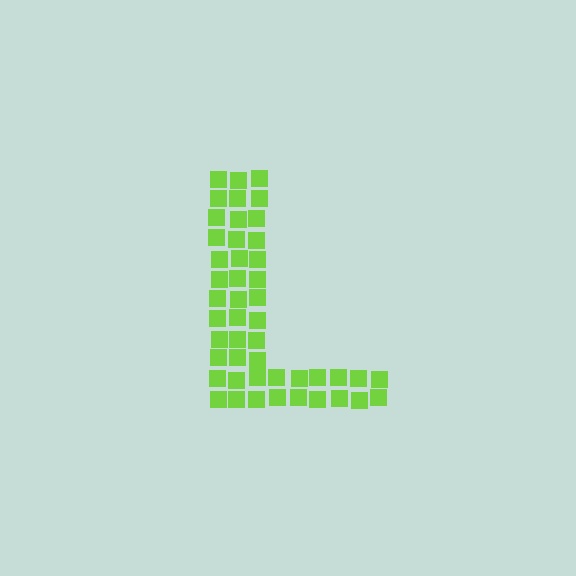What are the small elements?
The small elements are squares.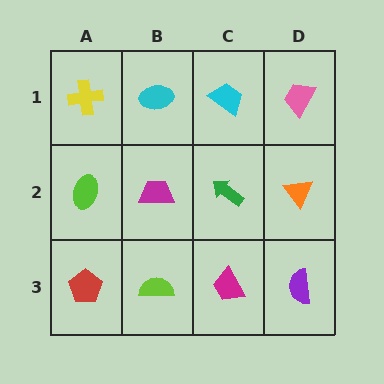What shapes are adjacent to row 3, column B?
A magenta trapezoid (row 2, column B), a red pentagon (row 3, column A), a magenta trapezoid (row 3, column C).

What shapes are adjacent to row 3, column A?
A lime ellipse (row 2, column A), a lime semicircle (row 3, column B).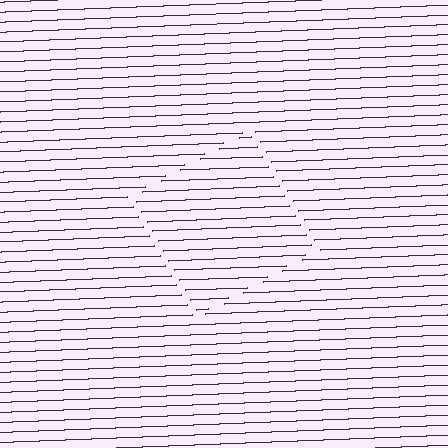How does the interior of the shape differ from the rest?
The interior of the shape contains the same grating, shifted by half a period — the contour is defined by the phase discontinuity where line-ends from the inner and outer gratings abut.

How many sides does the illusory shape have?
4 sides — the line-ends trace a square.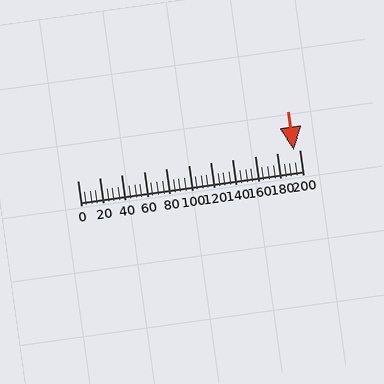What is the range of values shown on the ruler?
The ruler shows values from 0 to 200.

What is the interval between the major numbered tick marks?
The major tick marks are spaced 20 units apart.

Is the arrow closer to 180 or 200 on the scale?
The arrow is closer to 200.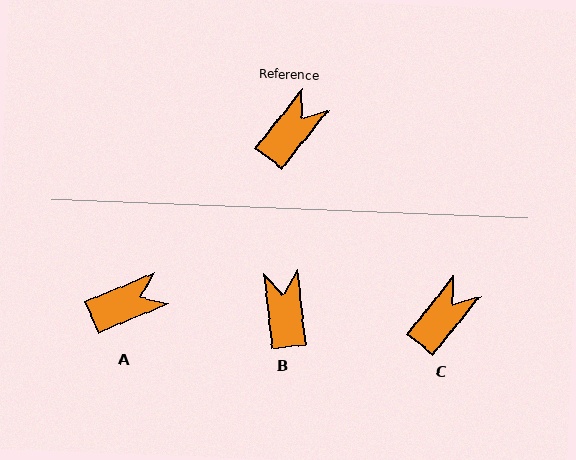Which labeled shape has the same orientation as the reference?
C.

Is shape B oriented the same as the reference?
No, it is off by about 45 degrees.